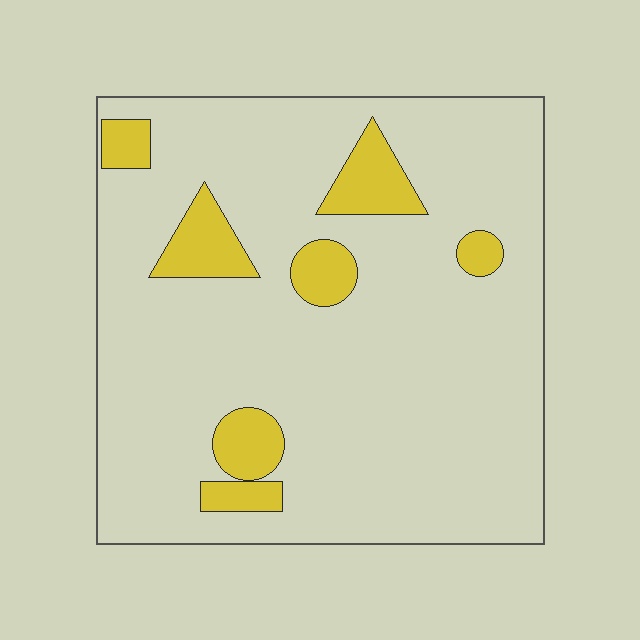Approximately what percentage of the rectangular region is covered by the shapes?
Approximately 15%.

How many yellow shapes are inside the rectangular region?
7.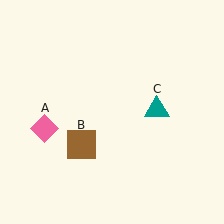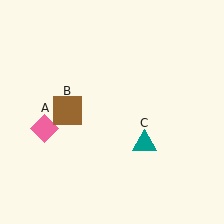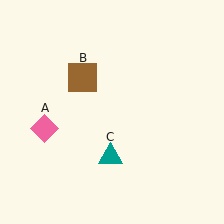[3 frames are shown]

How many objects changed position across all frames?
2 objects changed position: brown square (object B), teal triangle (object C).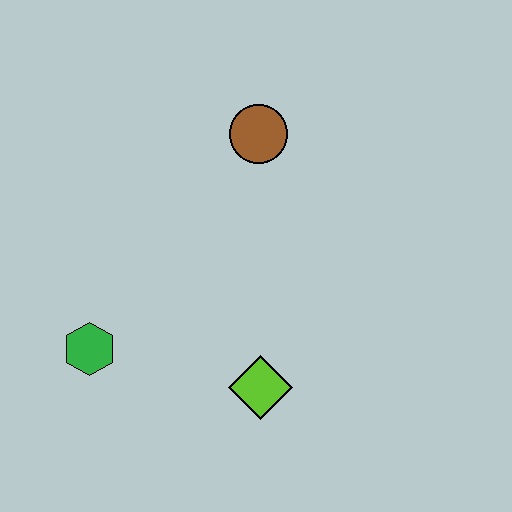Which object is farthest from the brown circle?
The green hexagon is farthest from the brown circle.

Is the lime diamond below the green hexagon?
Yes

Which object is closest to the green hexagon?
The lime diamond is closest to the green hexagon.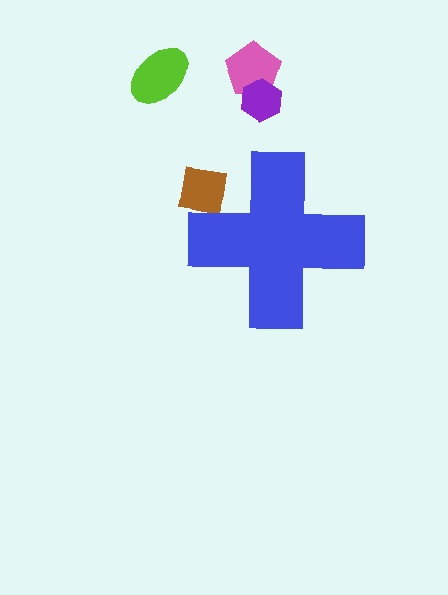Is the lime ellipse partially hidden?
No, the lime ellipse is fully visible.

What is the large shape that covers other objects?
A blue cross.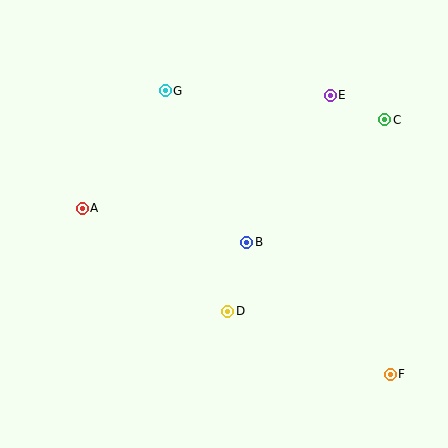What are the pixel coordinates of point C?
Point C is at (385, 120).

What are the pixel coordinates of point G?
Point G is at (165, 91).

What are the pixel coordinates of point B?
Point B is at (247, 242).